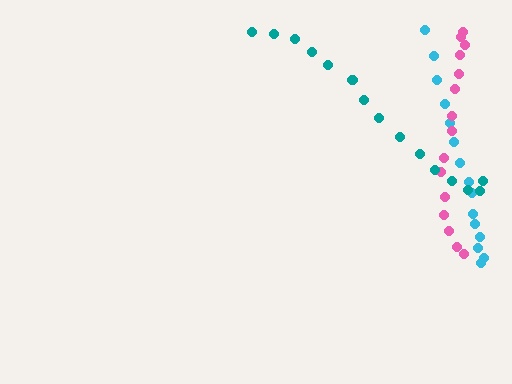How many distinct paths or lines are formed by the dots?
There are 3 distinct paths.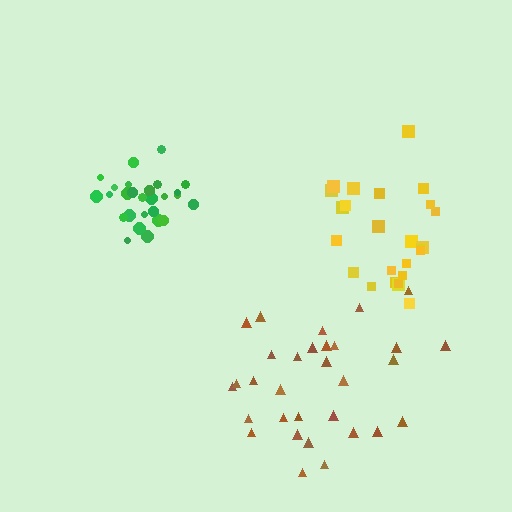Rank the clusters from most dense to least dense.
green, yellow, brown.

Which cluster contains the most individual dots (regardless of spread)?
Brown (31).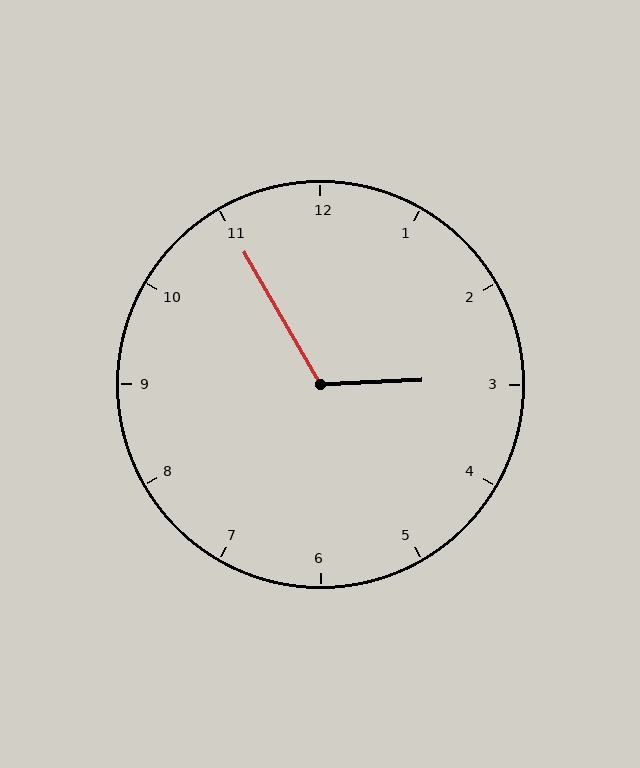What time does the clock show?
2:55.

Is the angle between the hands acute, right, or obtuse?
It is obtuse.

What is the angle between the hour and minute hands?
Approximately 118 degrees.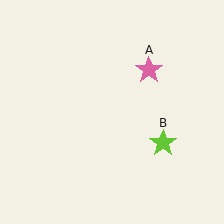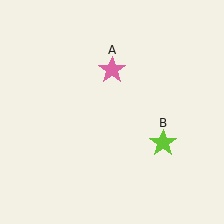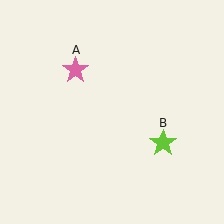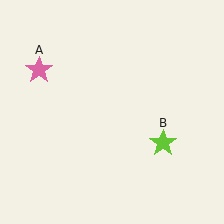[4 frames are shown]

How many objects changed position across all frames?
1 object changed position: pink star (object A).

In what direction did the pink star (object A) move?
The pink star (object A) moved left.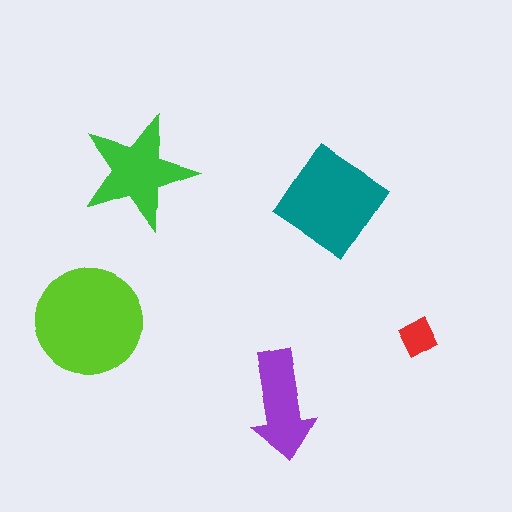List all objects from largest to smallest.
The lime circle, the teal diamond, the green star, the purple arrow, the red square.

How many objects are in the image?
There are 5 objects in the image.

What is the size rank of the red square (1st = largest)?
5th.